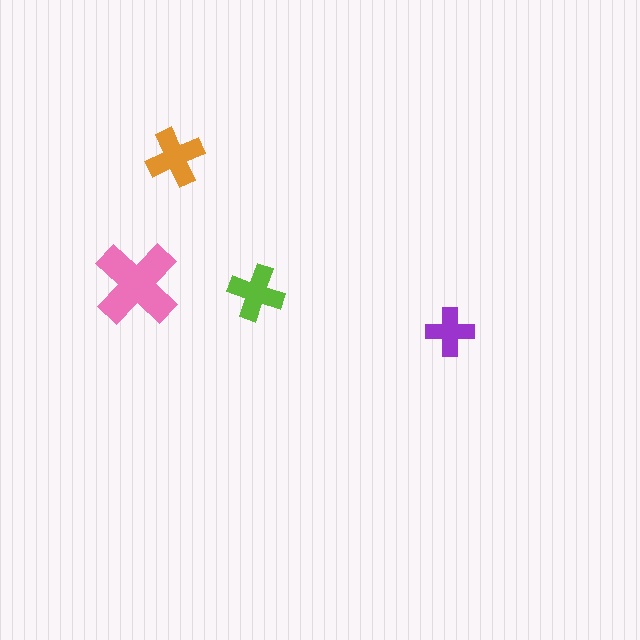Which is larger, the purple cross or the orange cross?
The orange one.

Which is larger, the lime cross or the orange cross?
The orange one.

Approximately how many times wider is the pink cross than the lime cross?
About 1.5 times wider.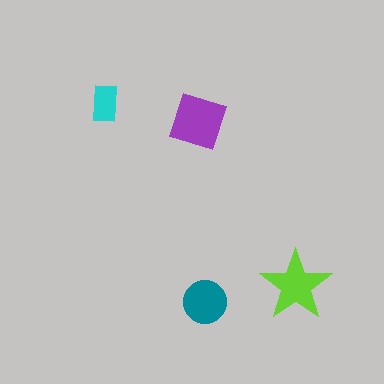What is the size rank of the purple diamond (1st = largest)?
1st.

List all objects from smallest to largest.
The cyan rectangle, the teal circle, the lime star, the purple diamond.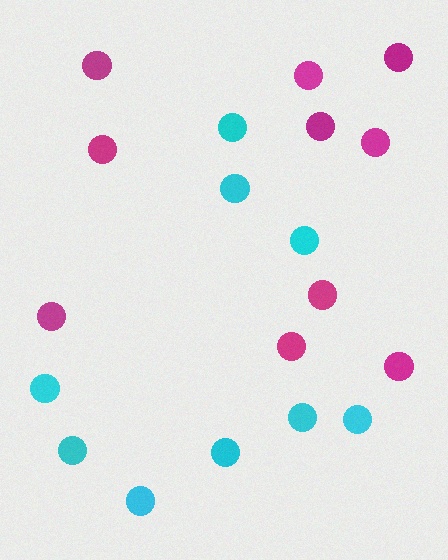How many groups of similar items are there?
There are 2 groups: one group of cyan circles (9) and one group of magenta circles (10).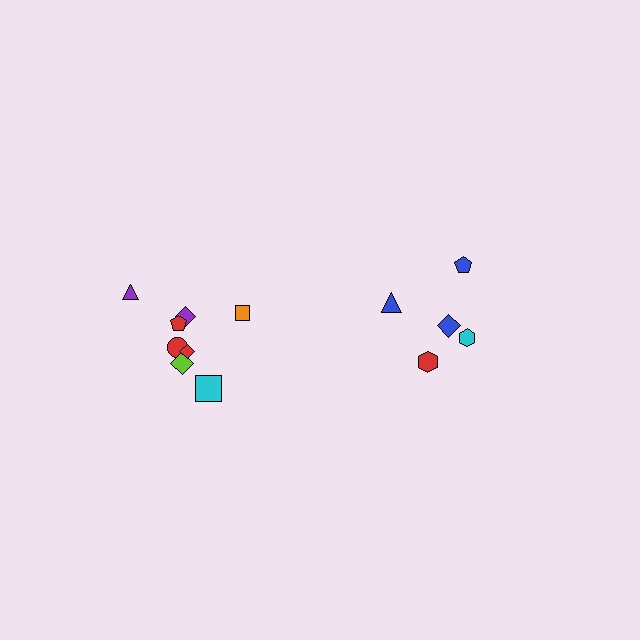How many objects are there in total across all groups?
There are 13 objects.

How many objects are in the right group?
There are 5 objects.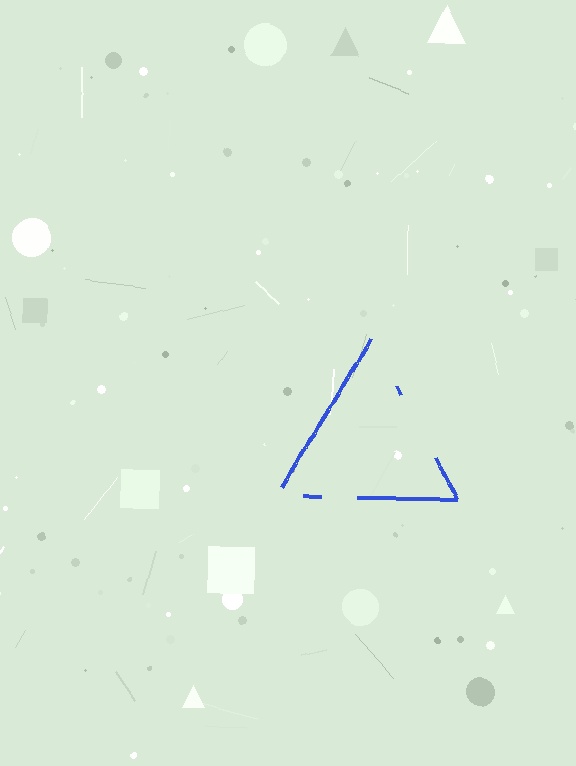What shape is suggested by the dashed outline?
The dashed outline suggests a triangle.